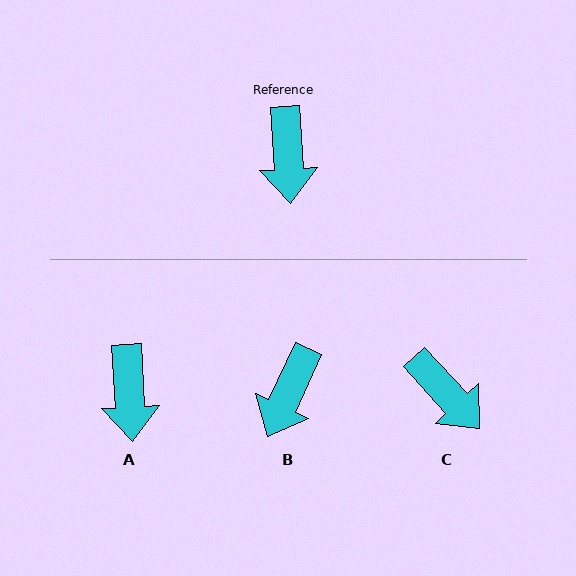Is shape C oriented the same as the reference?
No, it is off by about 39 degrees.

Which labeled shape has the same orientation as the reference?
A.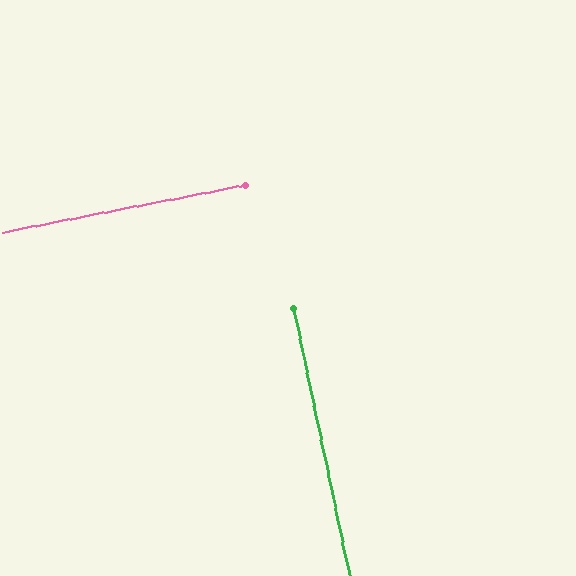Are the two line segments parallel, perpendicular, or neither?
Perpendicular — they meet at approximately 89°.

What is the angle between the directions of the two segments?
Approximately 89 degrees.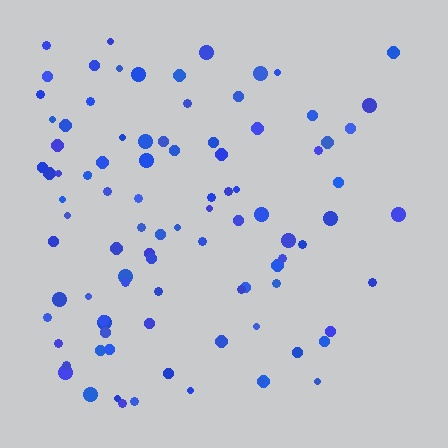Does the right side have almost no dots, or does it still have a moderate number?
Still a moderate number, just noticeably fewer than the left.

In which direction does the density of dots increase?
From right to left, with the left side densest.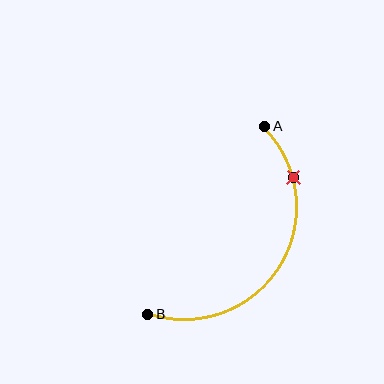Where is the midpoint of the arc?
The arc midpoint is the point on the curve farthest from the straight line joining A and B. It sits to the right of that line.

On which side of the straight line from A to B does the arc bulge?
The arc bulges to the right of the straight line connecting A and B.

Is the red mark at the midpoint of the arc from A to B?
No. The red mark lies on the arc but is closer to endpoint A. The arc midpoint would be at the point on the curve equidistant along the arc from both A and B.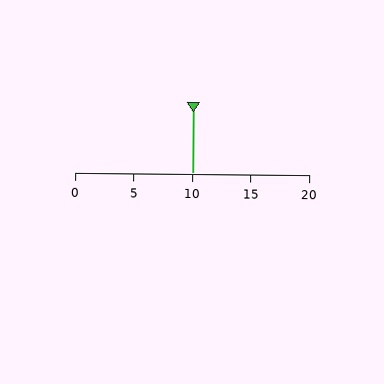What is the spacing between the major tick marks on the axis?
The major ticks are spaced 5 apart.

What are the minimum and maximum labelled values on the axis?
The axis runs from 0 to 20.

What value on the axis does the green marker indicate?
The marker indicates approximately 10.